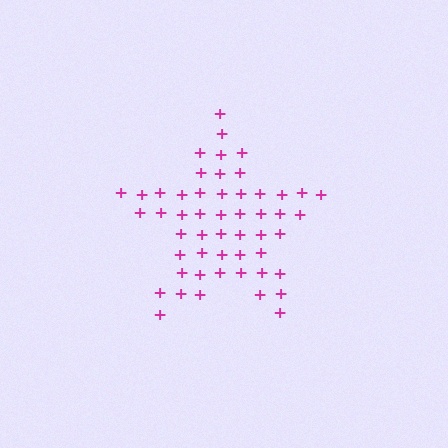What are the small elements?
The small elements are plus signs.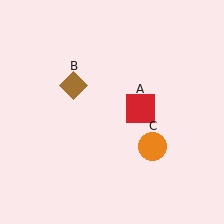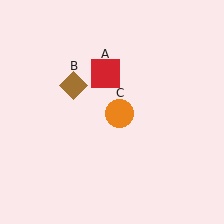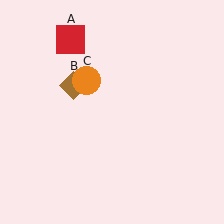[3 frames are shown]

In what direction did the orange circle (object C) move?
The orange circle (object C) moved up and to the left.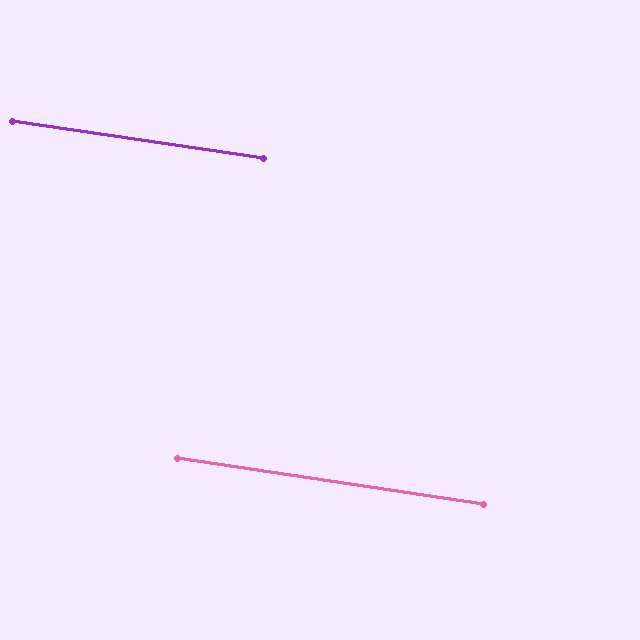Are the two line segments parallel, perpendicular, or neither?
Parallel — their directions differ by only 0.2°.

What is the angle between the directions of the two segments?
Approximately 0 degrees.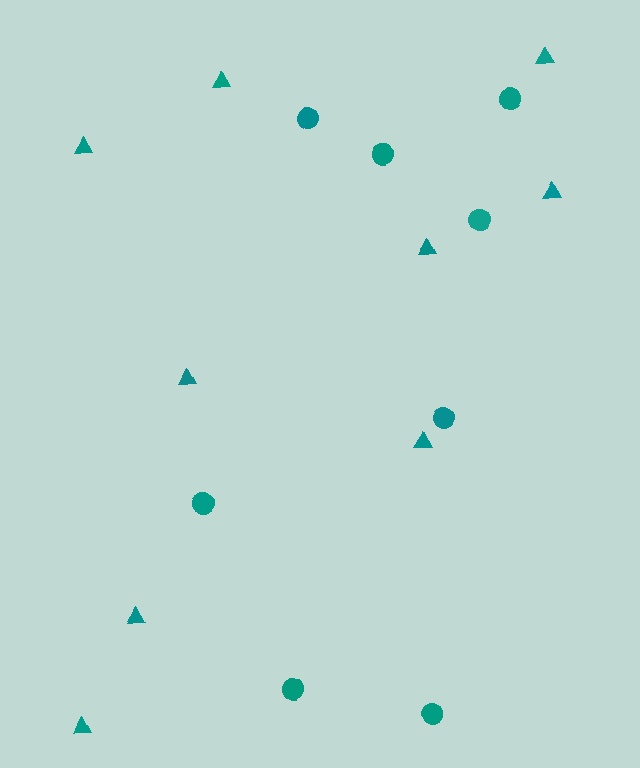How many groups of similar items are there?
There are 2 groups: one group of circles (8) and one group of triangles (9).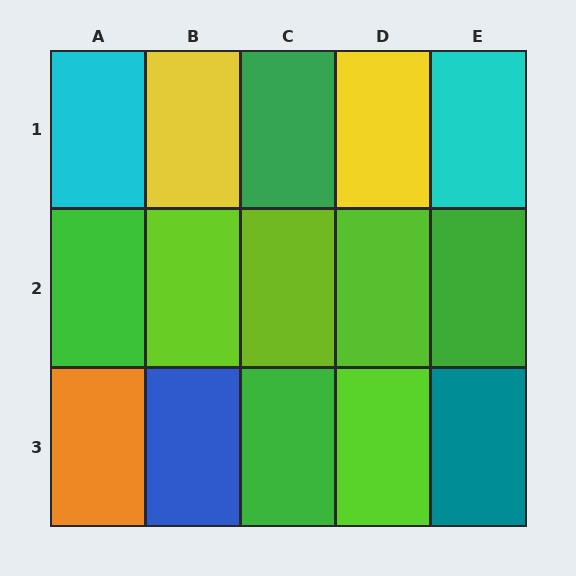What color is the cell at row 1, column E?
Cyan.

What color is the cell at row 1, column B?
Yellow.